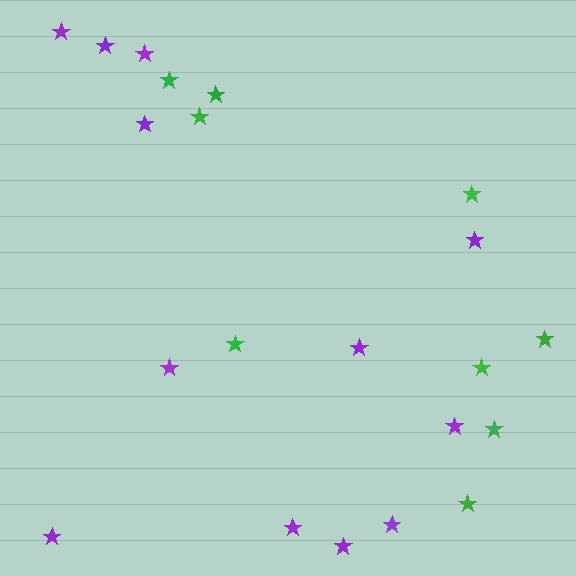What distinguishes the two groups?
There are 2 groups: one group of purple stars (12) and one group of green stars (9).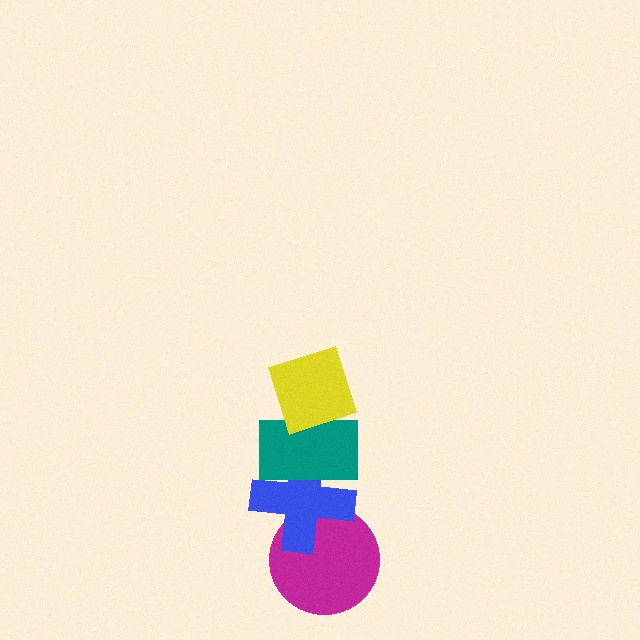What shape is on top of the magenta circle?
The blue cross is on top of the magenta circle.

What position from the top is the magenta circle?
The magenta circle is 4th from the top.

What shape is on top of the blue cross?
The teal rectangle is on top of the blue cross.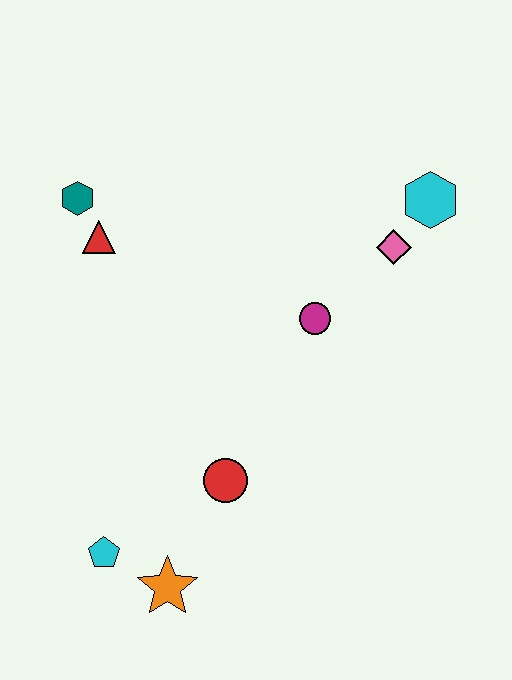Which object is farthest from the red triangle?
The orange star is farthest from the red triangle.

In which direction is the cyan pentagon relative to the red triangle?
The cyan pentagon is below the red triangle.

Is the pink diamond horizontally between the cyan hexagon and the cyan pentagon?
Yes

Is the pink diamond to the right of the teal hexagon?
Yes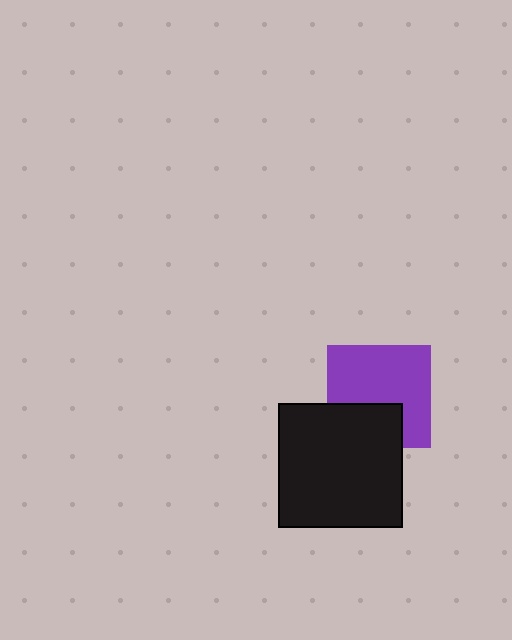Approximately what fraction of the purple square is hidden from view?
Roughly 32% of the purple square is hidden behind the black square.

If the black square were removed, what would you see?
You would see the complete purple square.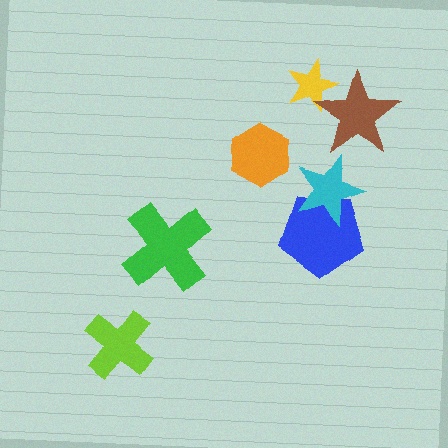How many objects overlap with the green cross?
0 objects overlap with the green cross.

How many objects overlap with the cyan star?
1 object overlaps with the cyan star.